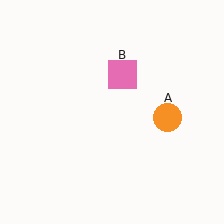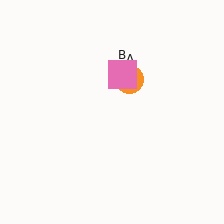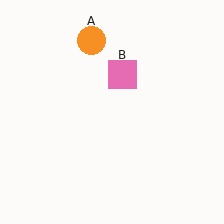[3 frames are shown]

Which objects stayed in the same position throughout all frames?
Pink square (object B) remained stationary.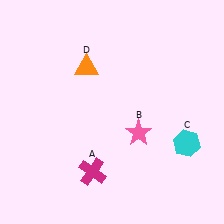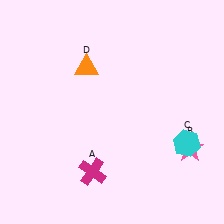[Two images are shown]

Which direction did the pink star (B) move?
The pink star (B) moved right.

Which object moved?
The pink star (B) moved right.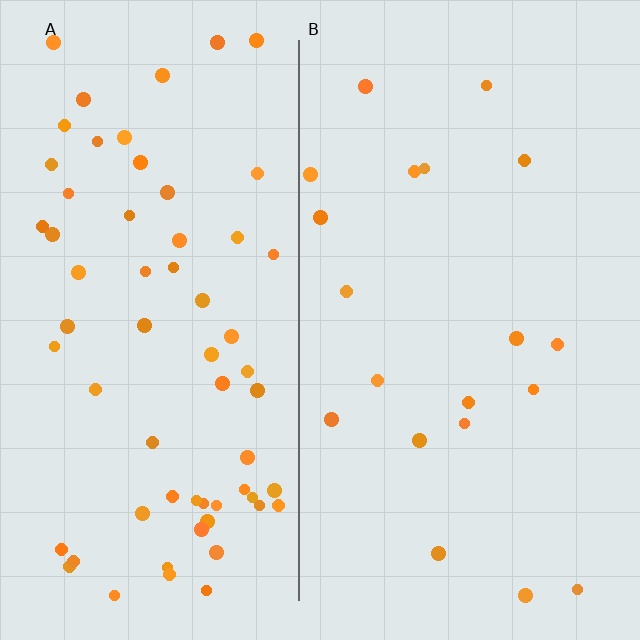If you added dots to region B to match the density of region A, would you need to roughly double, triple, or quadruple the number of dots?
Approximately triple.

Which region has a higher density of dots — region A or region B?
A (the left).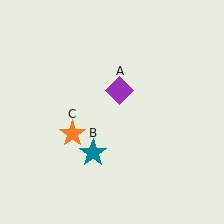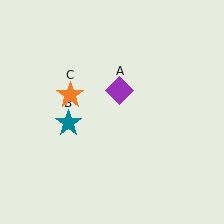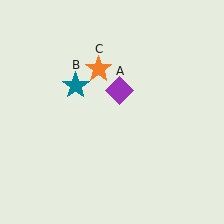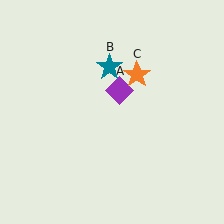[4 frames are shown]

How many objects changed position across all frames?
2 objects changed position: teal star (object B), orange star (object C).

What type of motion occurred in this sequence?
The teal star (object B), orange star (object C) rotated clockwise around the center of the scene.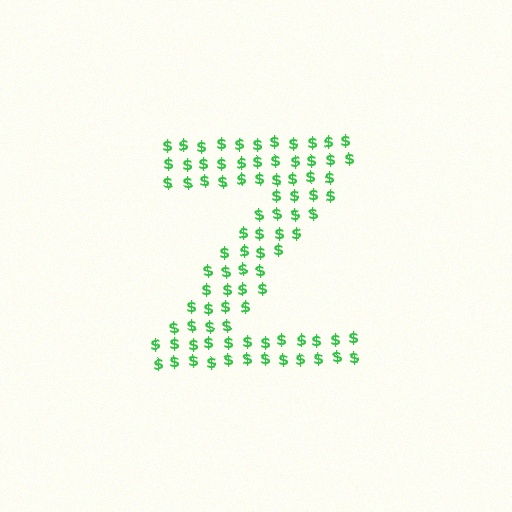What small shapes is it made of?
It is made of small dollar signs.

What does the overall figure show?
The overall figure shows the letter Z.